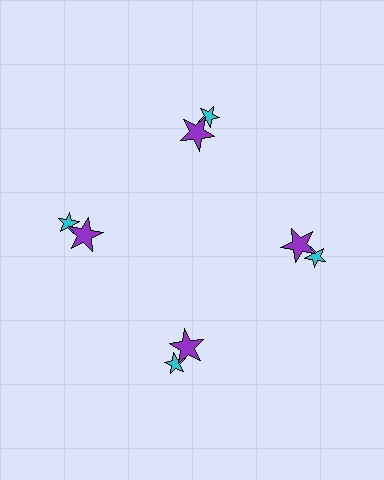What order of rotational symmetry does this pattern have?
This pattern has 4-fold rotational symmetry.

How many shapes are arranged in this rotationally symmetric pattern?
There are 8 shapes, arranged in 4 groups of 2.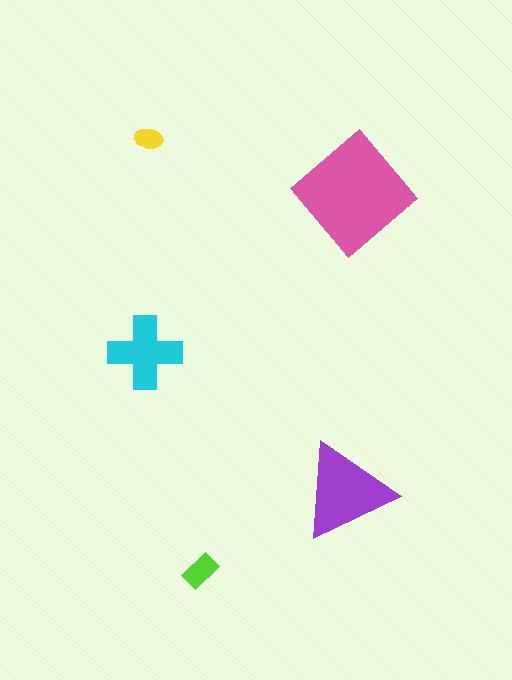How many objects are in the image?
There are 5 objects in the image.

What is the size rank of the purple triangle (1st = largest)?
2nd.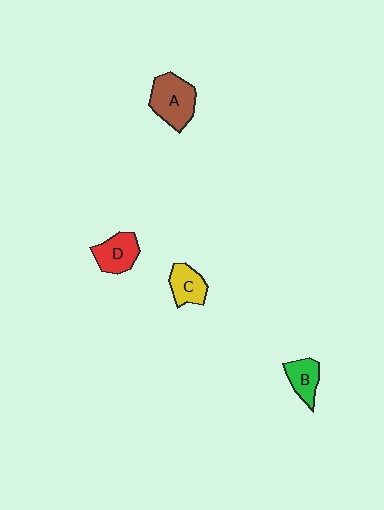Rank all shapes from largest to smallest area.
From largest to smallest: A (brown), D (red), C (yellow), B (green).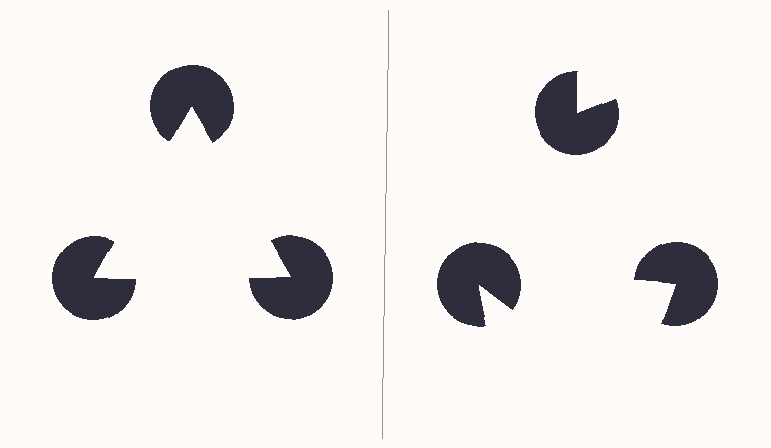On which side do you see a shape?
An illusory triangle appears on the left side. On the right side the wedge cuts are rotated, so no coherent shape forms.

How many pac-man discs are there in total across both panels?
6 — 3 on each side.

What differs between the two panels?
The pac-man discs are positioned identically on both sides; only the wedge orientations differ. On the left they align to a triangle; on the right they are misaligned.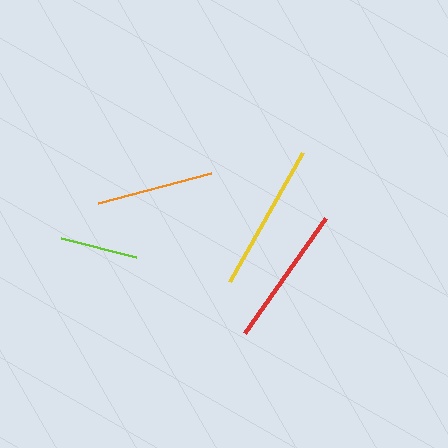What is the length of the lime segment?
The lime segment is approximately 77 pixels long.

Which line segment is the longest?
The yellow line is the longest at approximately 149 pixels.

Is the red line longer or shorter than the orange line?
The red line is longer than the orange line.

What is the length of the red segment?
The red segment is approximately 140 pixels long.